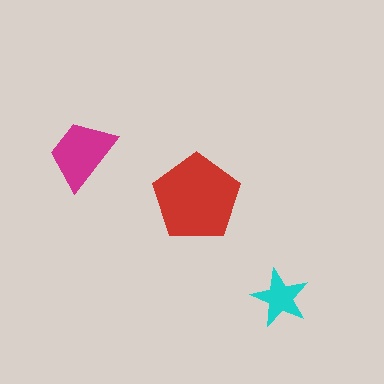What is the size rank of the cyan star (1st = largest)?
3rd.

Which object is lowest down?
The cyan star is bottommost.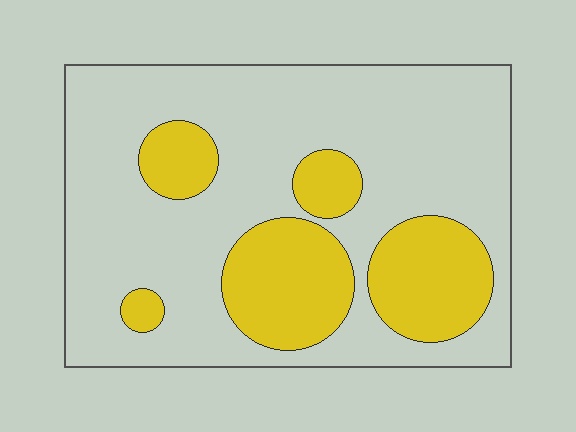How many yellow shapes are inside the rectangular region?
5.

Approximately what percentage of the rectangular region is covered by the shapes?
Approximately 25%.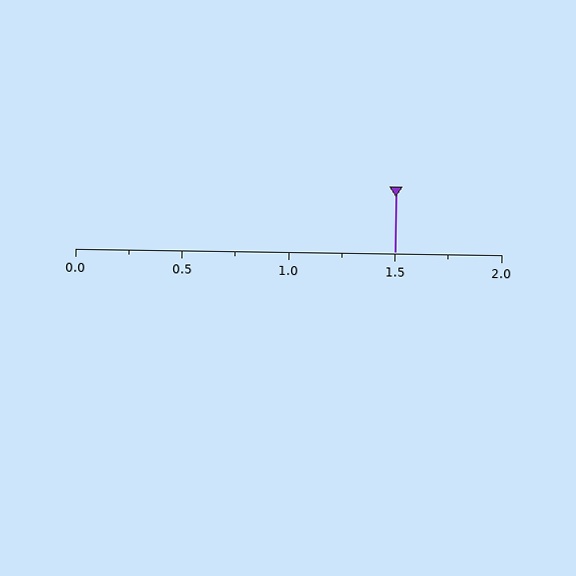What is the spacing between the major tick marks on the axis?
The major ticks are spaced 0.5 apart.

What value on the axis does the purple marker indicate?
The marker indicates approximately 1.5.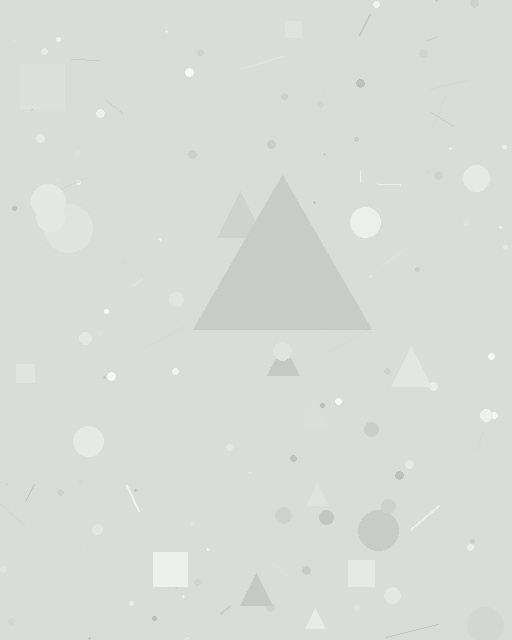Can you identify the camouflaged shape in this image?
The camouflaged shape is a triangle.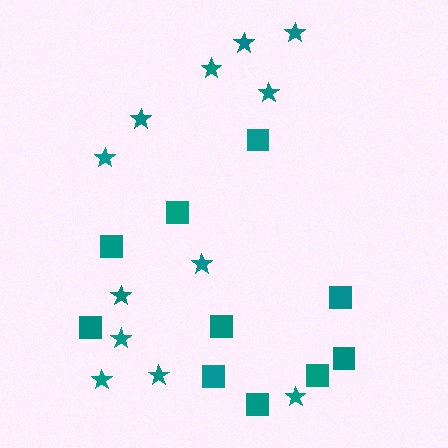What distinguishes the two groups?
There are 2 groups: one group of stars (12) and one group of squares (10).